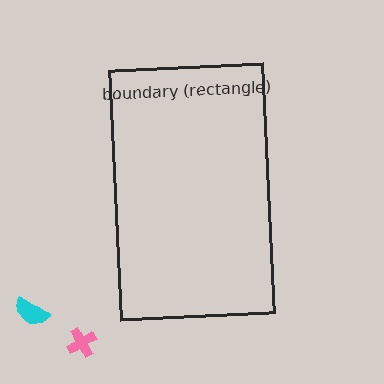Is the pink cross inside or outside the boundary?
Outside.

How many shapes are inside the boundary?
0 inside, 2 outside.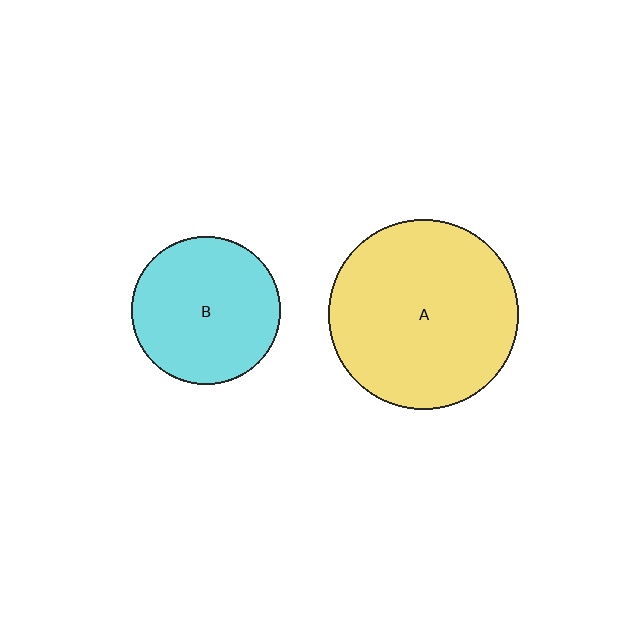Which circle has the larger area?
Circle A (yellow).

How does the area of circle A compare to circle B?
Approximately 1.6 times.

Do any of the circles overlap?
No, none of the circles overlap.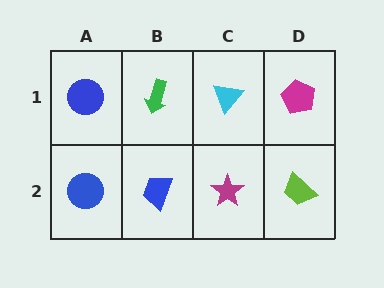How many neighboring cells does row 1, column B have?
3.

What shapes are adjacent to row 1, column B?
A blue trapezoid (row 2, column B), a blue circle (row 1, column A), a cyan triangle (row 1, column C).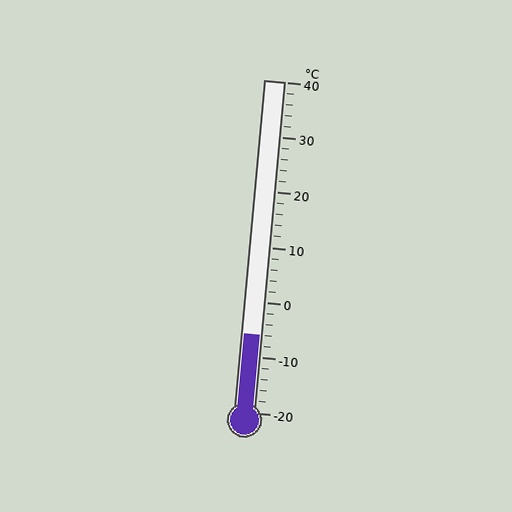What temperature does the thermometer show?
The thermometer shows approximately -6°C.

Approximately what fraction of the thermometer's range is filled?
The thermometer is filled to approximately 25% of its range.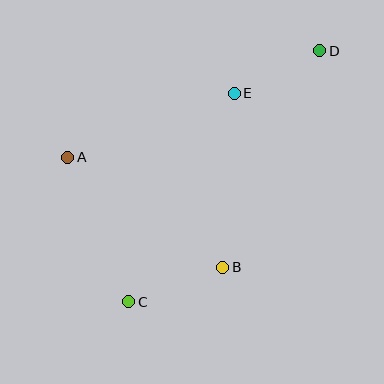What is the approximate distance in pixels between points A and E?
The distance between A and E is approximately 178 pixels.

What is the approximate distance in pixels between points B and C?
The distance between B and C is approximately 100 pixels.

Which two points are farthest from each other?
Points C and D are farthest from each other.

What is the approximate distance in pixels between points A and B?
The distance between A and B is approximately 190 pixels.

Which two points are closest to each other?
Points D and E are closest to each other.